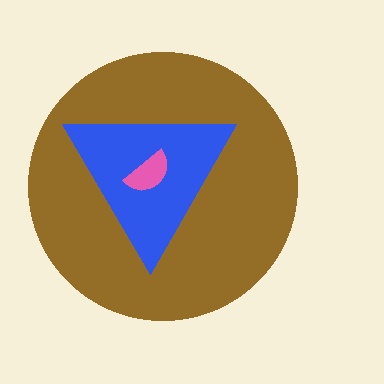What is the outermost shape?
The brown circle.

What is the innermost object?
The pink semicircle.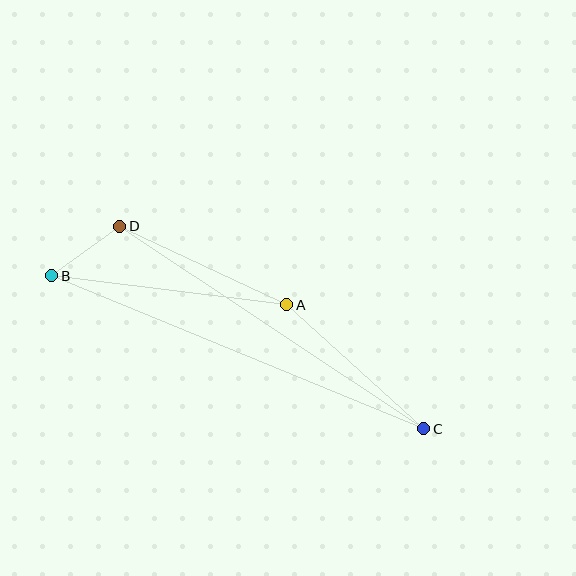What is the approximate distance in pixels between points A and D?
The distance between A and D is approximately 184 pixels.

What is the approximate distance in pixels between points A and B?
The distance between A and B is approximately 237 pixels.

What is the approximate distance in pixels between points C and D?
The distance between C and D is approximately 365 pixels.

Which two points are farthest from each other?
Points B and C are farthest from each other.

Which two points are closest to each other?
Points B and D are closest to each other.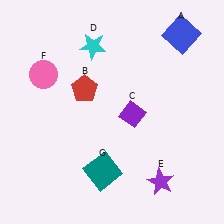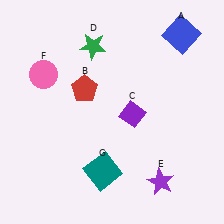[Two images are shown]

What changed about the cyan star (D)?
In Image 1, D is cyan. In Image 2, it changed to green.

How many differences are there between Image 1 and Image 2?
There is 1 difference between the two images.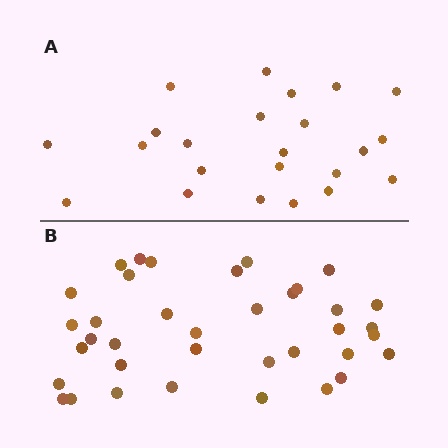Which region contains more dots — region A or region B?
Region B (the bottom region) has more dots.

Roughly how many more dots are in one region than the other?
Region B has approximately 15 more dots than region A.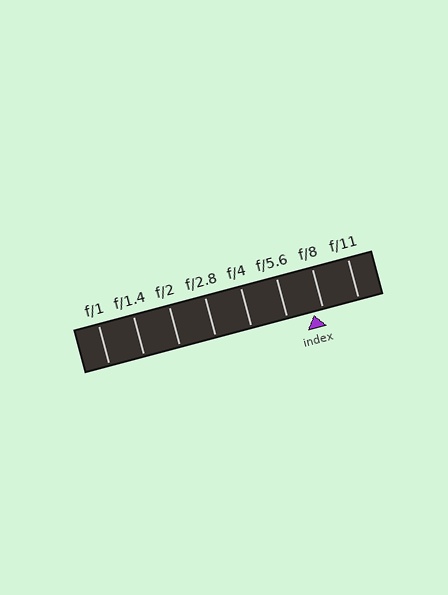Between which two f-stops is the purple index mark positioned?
The index mark is between f/5.6 and f/8.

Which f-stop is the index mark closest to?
The index mark is closest to f/8.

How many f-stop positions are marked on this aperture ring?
There are 8 f-stop positions marked.